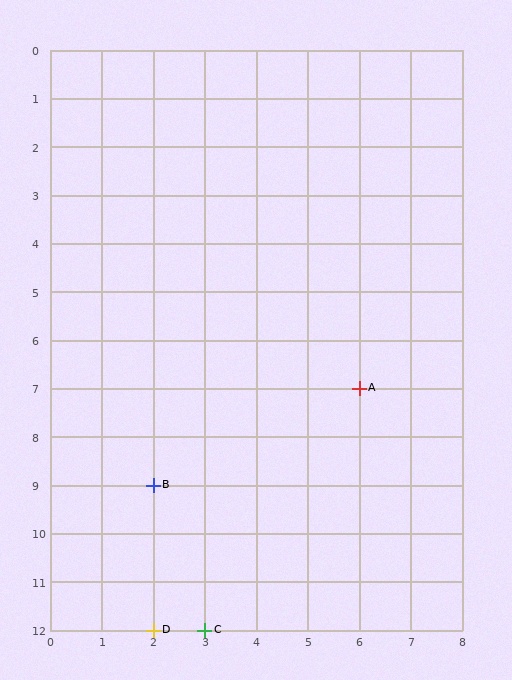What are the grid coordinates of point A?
Point A is at grid coordinates (6, 7).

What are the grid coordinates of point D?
Point D is at grid coordinates (2, 12).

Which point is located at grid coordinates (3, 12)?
Point C is at (3, 12).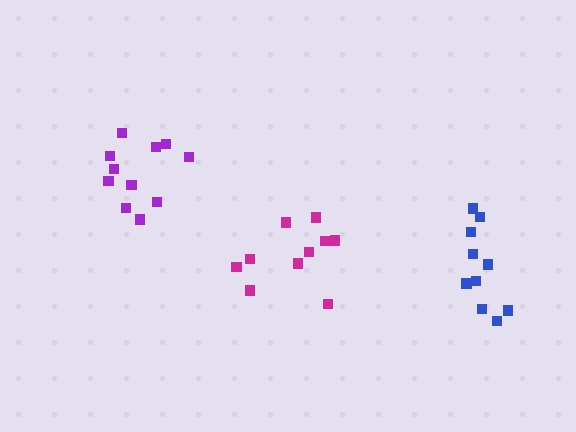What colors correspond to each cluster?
The clusters are colored: purple, magenta, blue.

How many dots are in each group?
Group 1: 11 dots, Group 2: 10 dots, Group 3: 10 dots (31 total).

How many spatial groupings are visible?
There are 3 spatial groupings.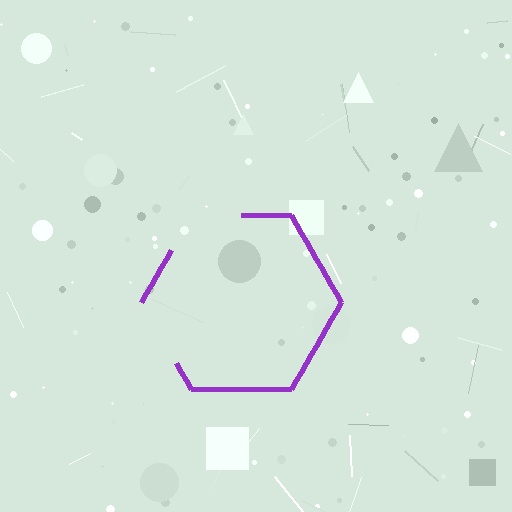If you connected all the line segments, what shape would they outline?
They would outline a hexagon.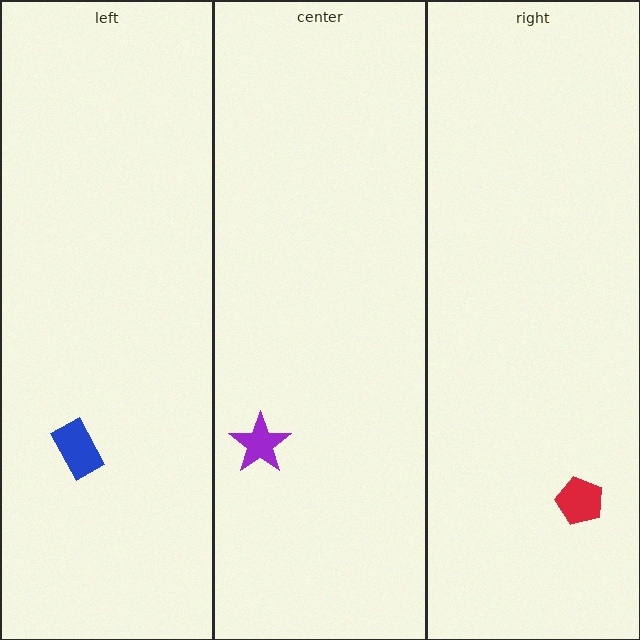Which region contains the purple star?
The center region.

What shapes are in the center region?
The purple star.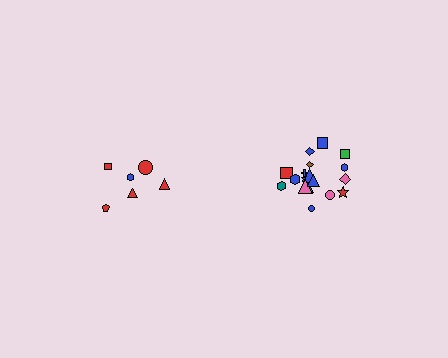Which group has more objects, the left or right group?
The right group.